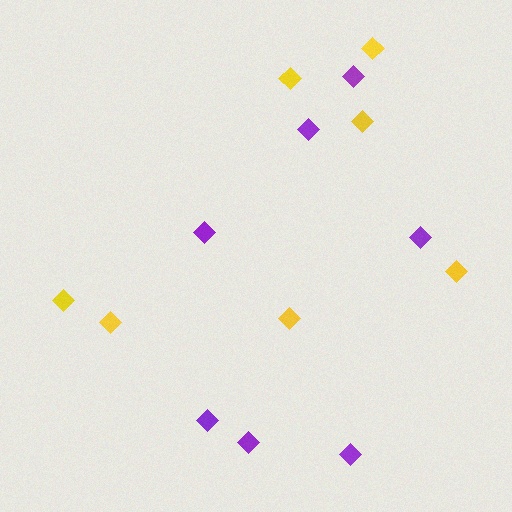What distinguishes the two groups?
There are 2 groups: one group of yellow diamonds (7) and one group of purple diamonds (7).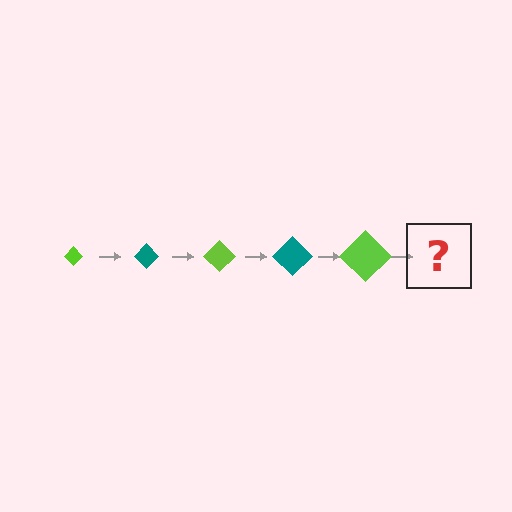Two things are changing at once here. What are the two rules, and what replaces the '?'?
The two rules are that the diamond grows larger each step and the color cycles through lime and teal. The '?' should be a teal diamond, larger than the previous one.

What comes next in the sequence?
The next element should be a teal diamond, larger than the previous one.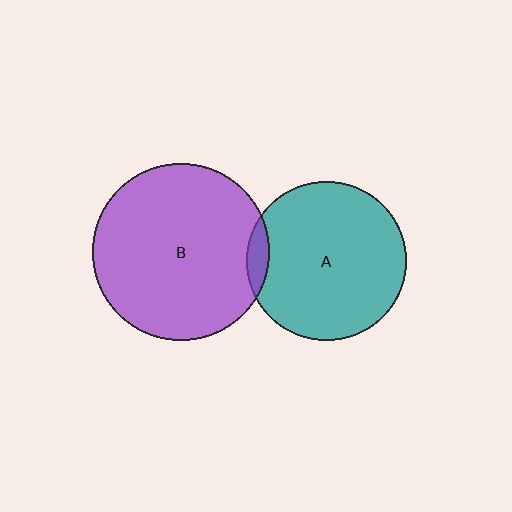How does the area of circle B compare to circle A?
Approximately 1.2 times.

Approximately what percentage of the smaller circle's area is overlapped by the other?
Approximately 5%.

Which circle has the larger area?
Circle B (purple).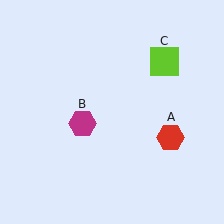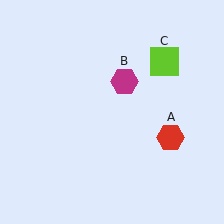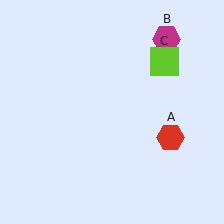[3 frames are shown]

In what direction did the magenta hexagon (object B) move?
The magenta hexagon (object B) moved up and to the right.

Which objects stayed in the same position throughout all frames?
Red hexagon (object A) and lime square (object C) remained stationary.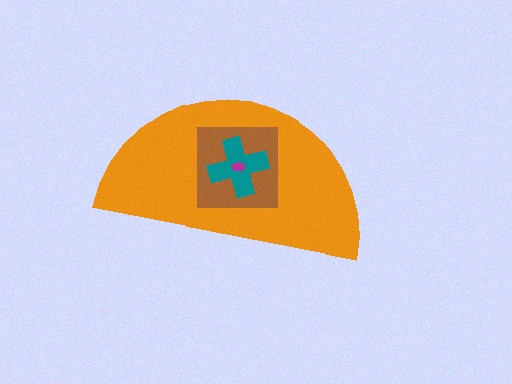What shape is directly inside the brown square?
The teal cross.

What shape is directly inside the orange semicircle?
The brown square.